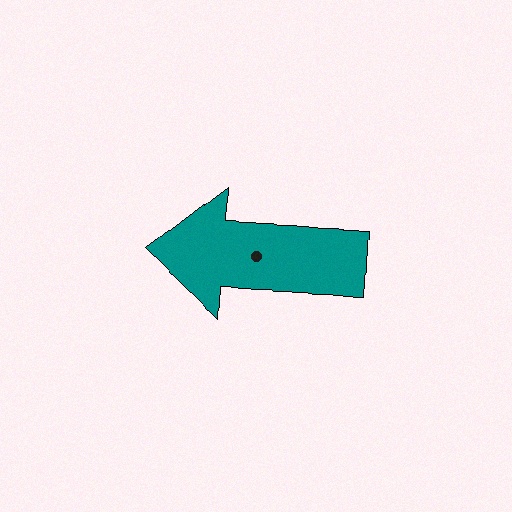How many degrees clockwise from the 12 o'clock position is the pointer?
Approximately 273 degrees.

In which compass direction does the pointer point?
West.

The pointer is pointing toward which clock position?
Roughly 9 o'clock.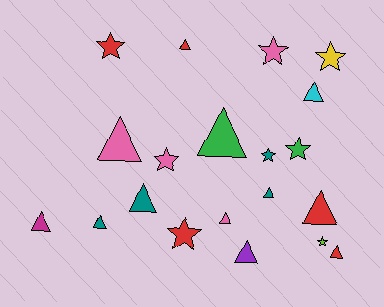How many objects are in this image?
There are 20 objects.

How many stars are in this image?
There are 8 stars.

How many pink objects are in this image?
There are 4 pink objects.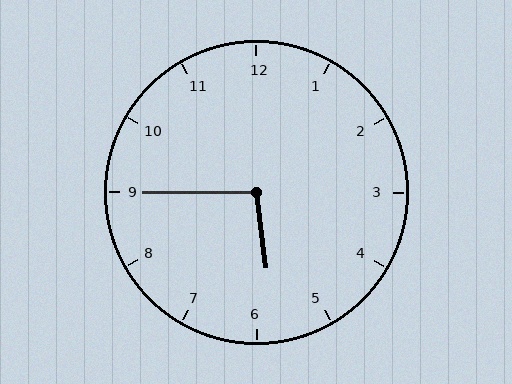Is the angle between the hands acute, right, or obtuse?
It is obtuse.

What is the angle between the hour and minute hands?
Approximately 98 degrees.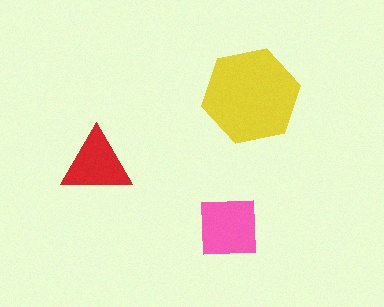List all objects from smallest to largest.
The red triangle, the pink square, the yellow hexagon.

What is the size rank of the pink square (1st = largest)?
2nd.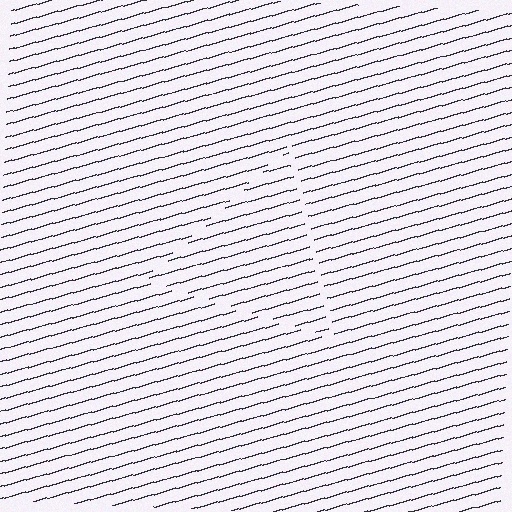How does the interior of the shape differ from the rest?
The interior of the shape contains the same grating, shifted by half a period — the contour is defined by the phase discontinuity where line-ends from the inner and outer gratings abut.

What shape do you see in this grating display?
An illusory triangle. The interior of the shape contains the same grating, shifted by half a period — the contour is defined by the phase discontinuity where line-ends from the inner and outer gratings abut.